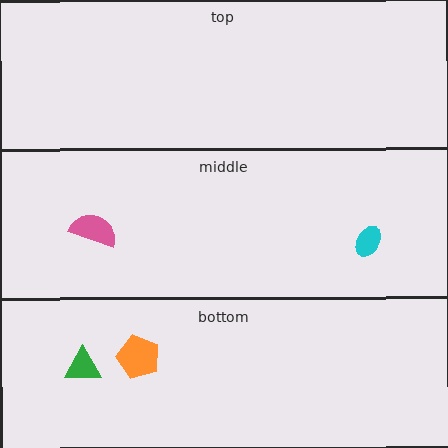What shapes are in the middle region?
The cyan ellipse, the pink semicircle.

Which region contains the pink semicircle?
The middle region.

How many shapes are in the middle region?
2.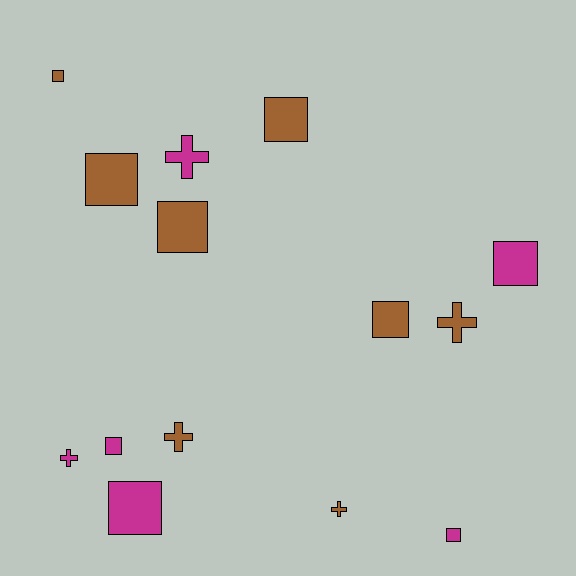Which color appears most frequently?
Brown, with 8 objects.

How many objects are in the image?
There are 14 objects.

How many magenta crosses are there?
There are 2 magenta crosses.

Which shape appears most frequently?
Square, with 9 objects.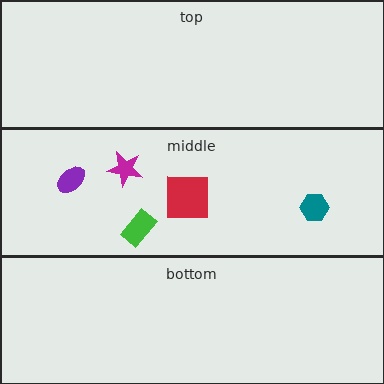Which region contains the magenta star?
The middle region.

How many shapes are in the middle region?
5.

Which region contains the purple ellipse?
The middle region.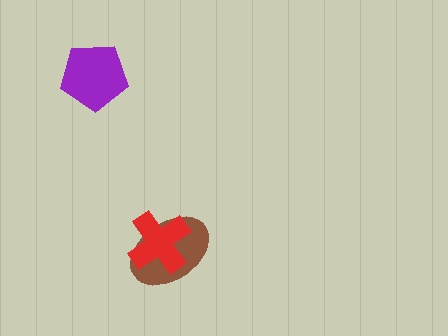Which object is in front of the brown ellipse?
The red cross is in front of the brown ellipse.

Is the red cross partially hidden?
No, no other shape covers it.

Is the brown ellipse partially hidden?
Yes, it is partially covered by another shape.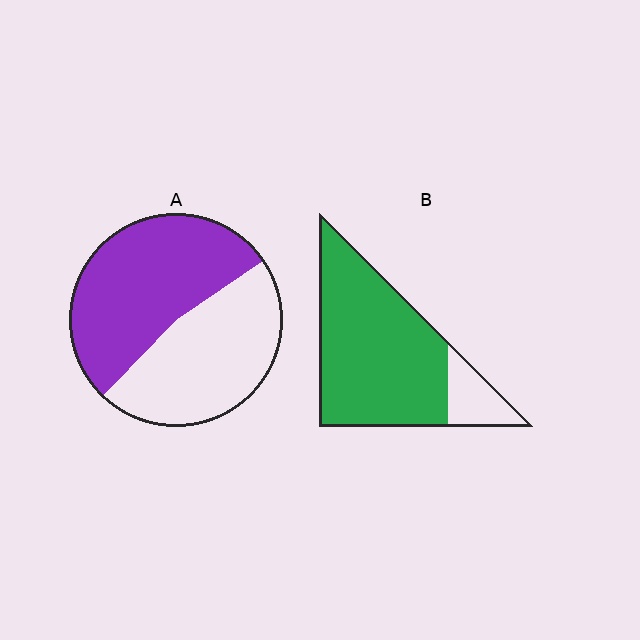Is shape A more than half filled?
Roughly half.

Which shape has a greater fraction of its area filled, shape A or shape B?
Shape B.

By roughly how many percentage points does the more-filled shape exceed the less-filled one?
By roughly 30 percentage points (B over A).